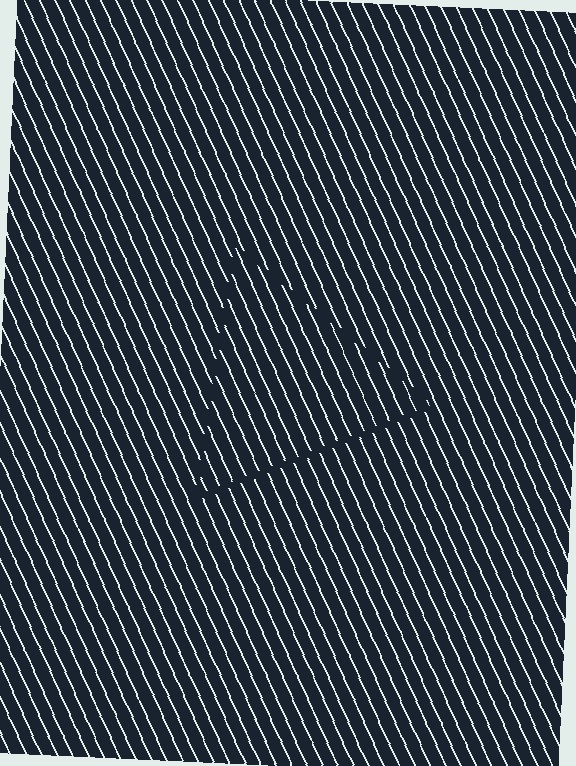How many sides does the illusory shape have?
3 sides — the line-ends trace a triangle.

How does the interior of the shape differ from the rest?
The interior of the shape contains the same grating, shifted by half a period — the contour is defined by the phase discontinuity where line-ends from the inner and outer gratings abut.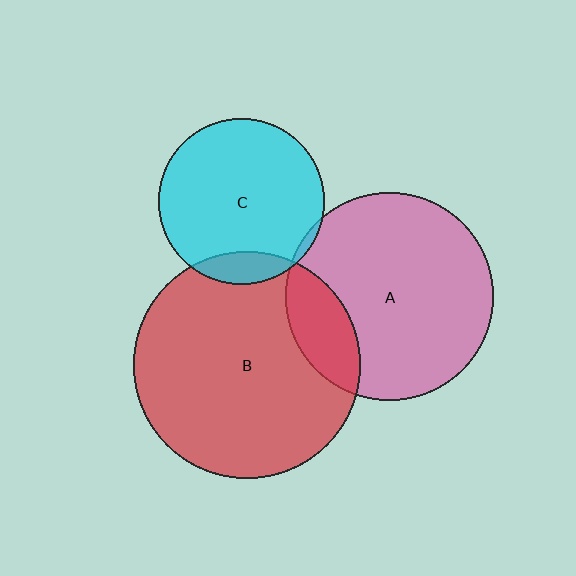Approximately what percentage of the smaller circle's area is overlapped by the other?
Approximately 20%.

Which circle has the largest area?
Circle B (red).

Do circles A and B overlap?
Yes.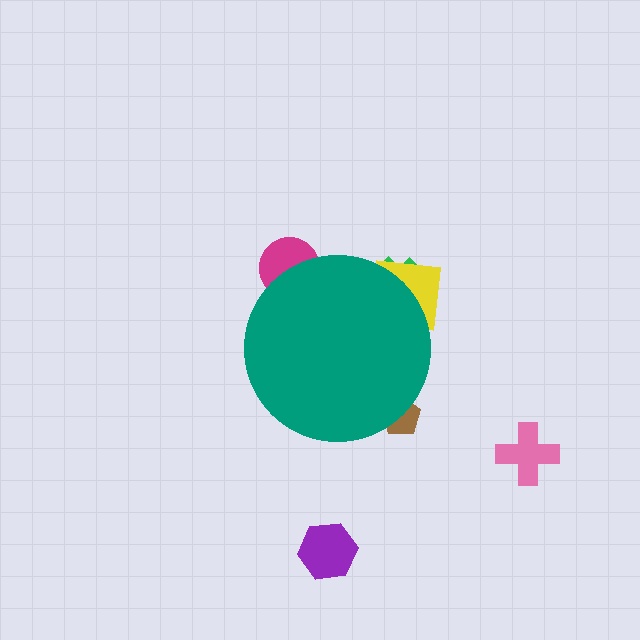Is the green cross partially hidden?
Yes, the green cross is partially hidden behind the teal circle.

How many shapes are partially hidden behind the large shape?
4 shapes are partially hidden.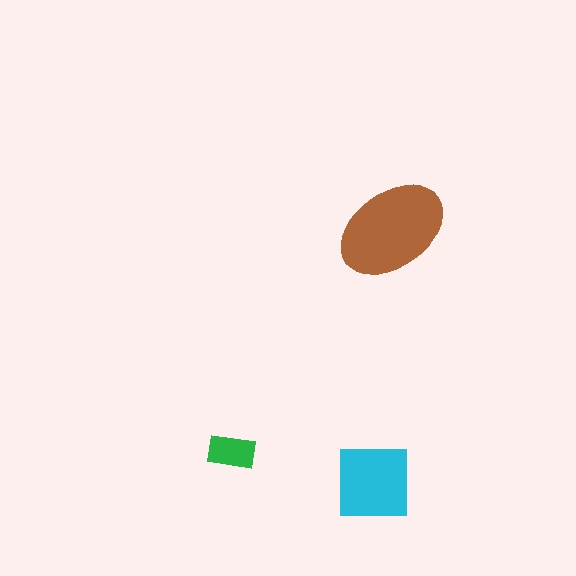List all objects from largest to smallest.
The brown ellipse, the cyan square, the green rectangle.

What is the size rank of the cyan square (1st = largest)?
2nd.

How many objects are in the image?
There are 3 objects in the image.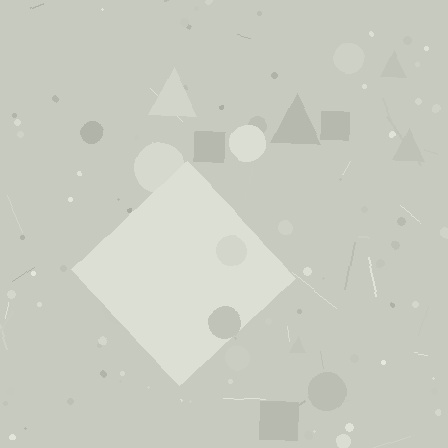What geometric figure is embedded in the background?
A diamond is embedded in the background.